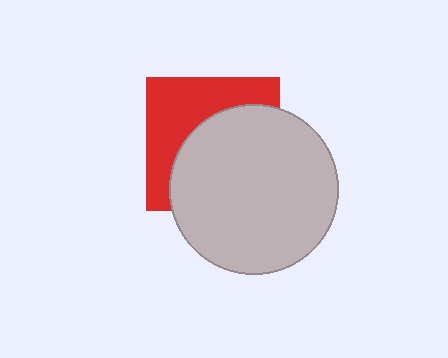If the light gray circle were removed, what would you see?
You would see the complete red square.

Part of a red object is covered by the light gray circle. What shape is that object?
It is a square.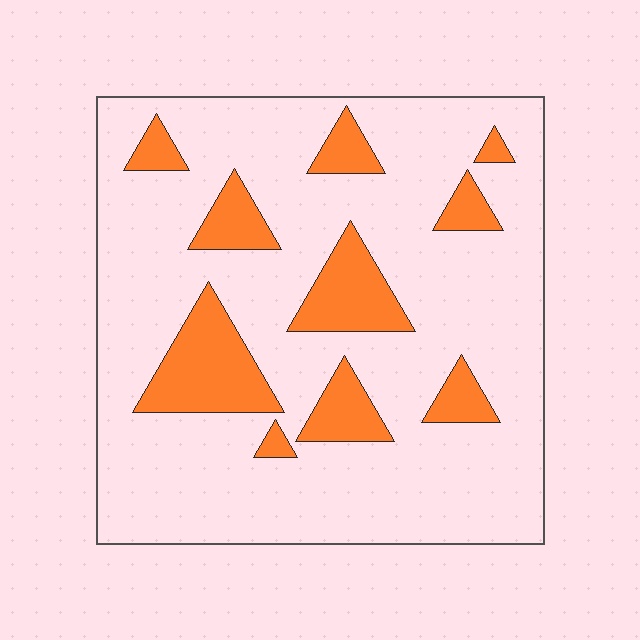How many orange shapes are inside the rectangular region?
10.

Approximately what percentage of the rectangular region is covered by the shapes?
Approximately 20%.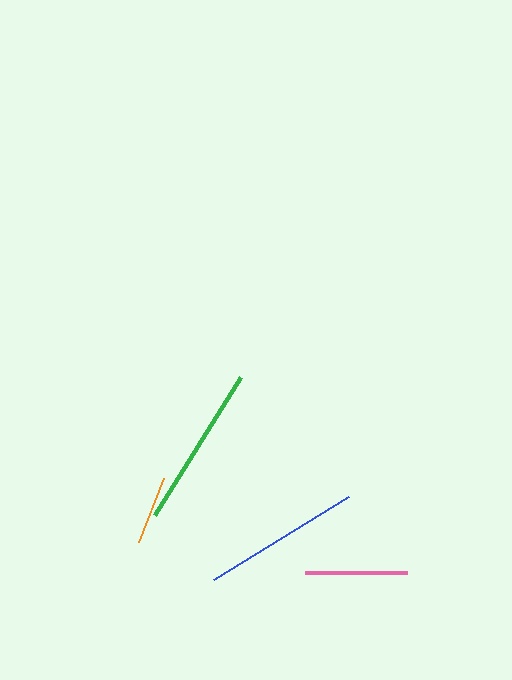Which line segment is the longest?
The green line is the longest at approximately 163 pixels.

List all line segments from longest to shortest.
From longest to shortest: green, blue, pink, orange.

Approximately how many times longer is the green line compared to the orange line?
The green line is approximately 2.4 times the length of the orange line.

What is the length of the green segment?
The green segment is approximately 163 pixels long.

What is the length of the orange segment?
The orange segment is approximately 69 pixels long.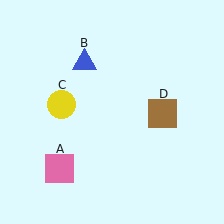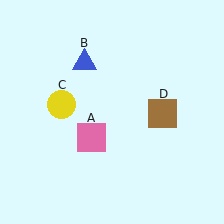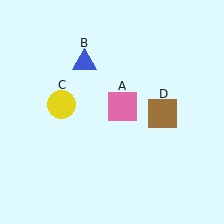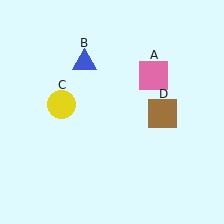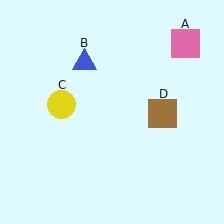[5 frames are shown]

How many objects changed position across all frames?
1 object changed position: pink square (object A).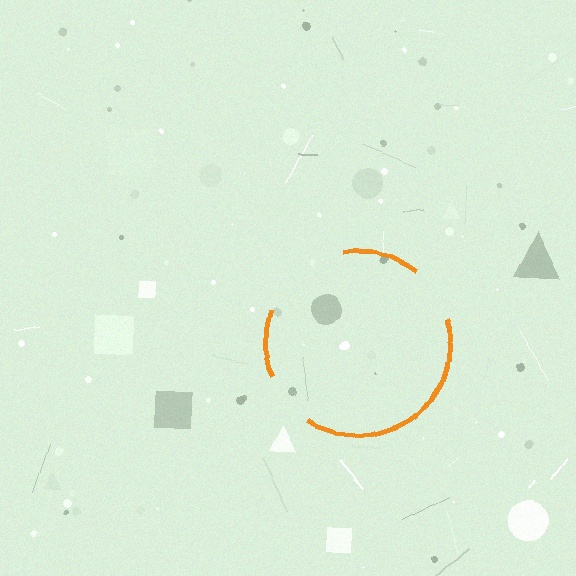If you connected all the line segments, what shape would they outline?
They would outline a circle.